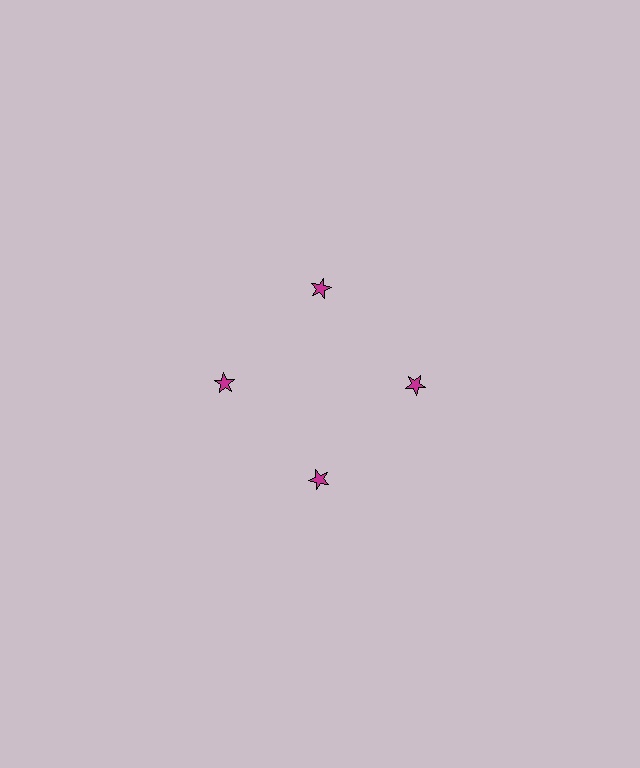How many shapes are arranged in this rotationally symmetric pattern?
There are 4 shapes, arranged in 4 groups of 1.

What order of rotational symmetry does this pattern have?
This pattern has 4-fold rotational symmetry.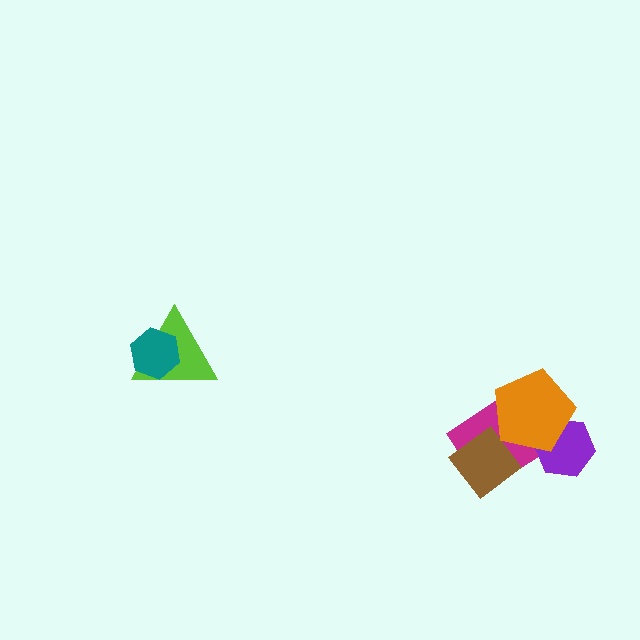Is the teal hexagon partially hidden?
No, no other shape covers it.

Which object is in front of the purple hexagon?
The orange pentagon is in front of the purple hexagon.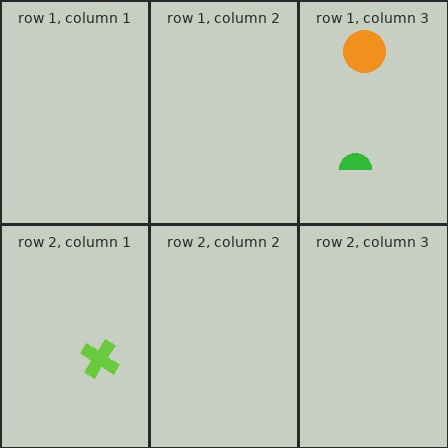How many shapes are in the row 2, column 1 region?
1.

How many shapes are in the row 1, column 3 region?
2.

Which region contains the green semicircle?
The row 1, column 3 region.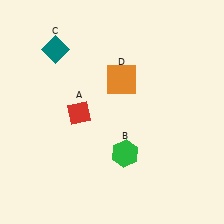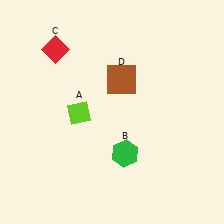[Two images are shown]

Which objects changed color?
A changed from red to lime. C changed from teal to red. D changed from orange to brown.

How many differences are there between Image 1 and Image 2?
There are 3 differences between the two images.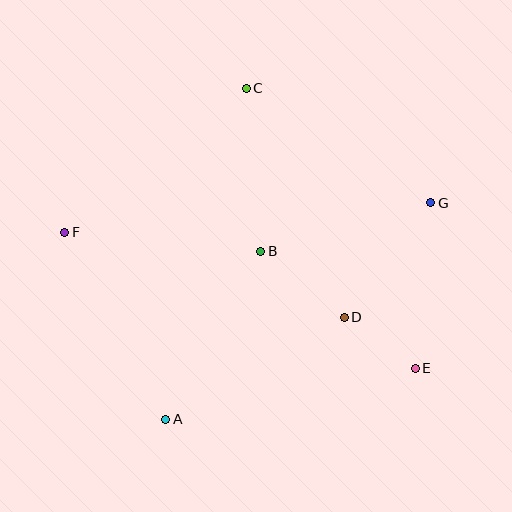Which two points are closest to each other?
Points D and E are closest to each other.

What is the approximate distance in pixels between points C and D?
The distance between C and D is approximately 249 pixels.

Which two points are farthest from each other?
Points E and F are farthest from each other.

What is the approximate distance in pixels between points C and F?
The distance between C and F is approximately 232 pixels.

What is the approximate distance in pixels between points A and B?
The distance between A and B is approximately 193 pixels.